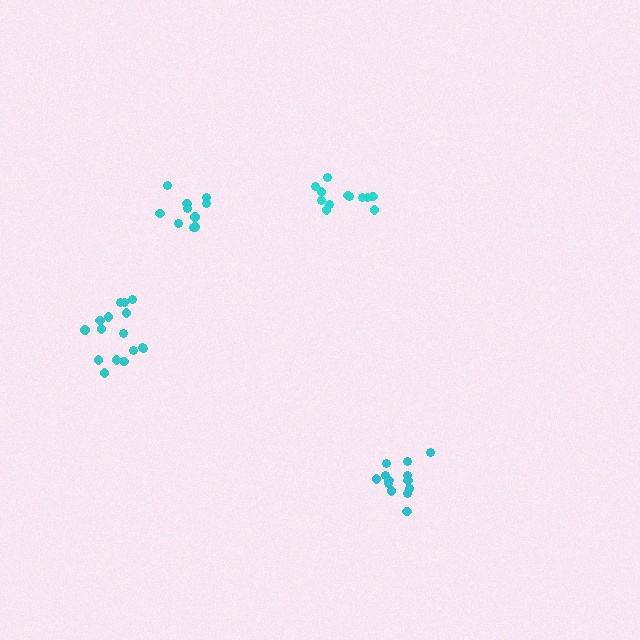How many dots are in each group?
Group 1: 13 dots, Group 2: 16 dots, Group 3: 10 dots, Group 4: 12 dots (51 total).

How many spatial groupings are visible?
There are 4 spatial groupings.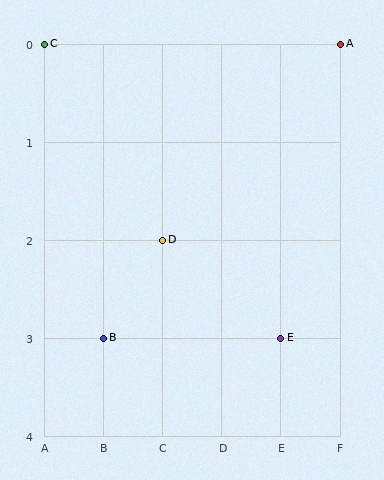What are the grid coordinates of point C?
Point C is at grid coordinates (A, 0).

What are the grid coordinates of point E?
Point E is at grid coordinates (E, 3).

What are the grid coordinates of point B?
Point B is at grid coordinates (B, 3).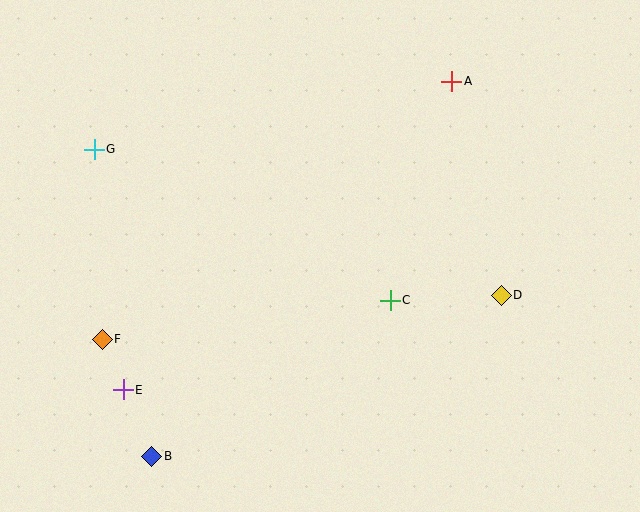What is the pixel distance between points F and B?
The distance between F and B is 127 pixels.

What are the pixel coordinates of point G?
Point G is at (94, 149).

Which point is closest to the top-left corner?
Point G is closest to the top-left corner.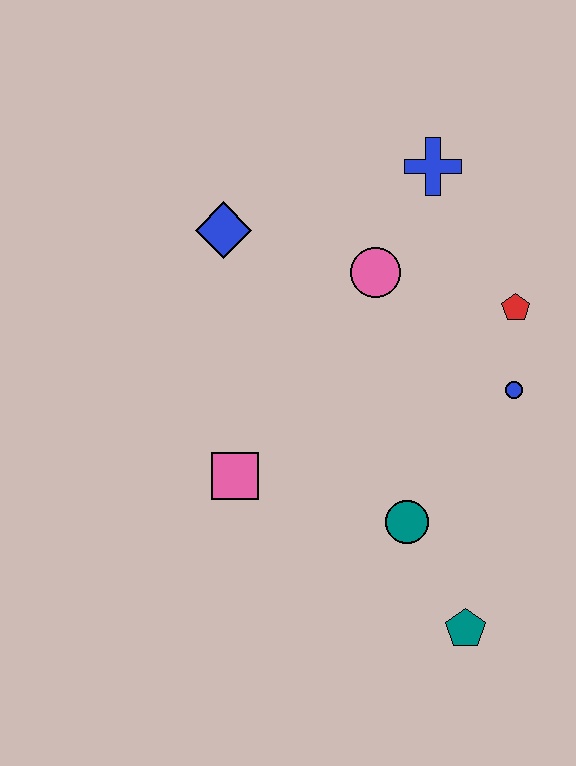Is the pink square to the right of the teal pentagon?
No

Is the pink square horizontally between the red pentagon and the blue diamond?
Yes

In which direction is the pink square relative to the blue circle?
The pink square is to the left of the blue circle.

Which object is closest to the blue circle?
The red pentagon is closest to the blue circle.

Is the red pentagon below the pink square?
No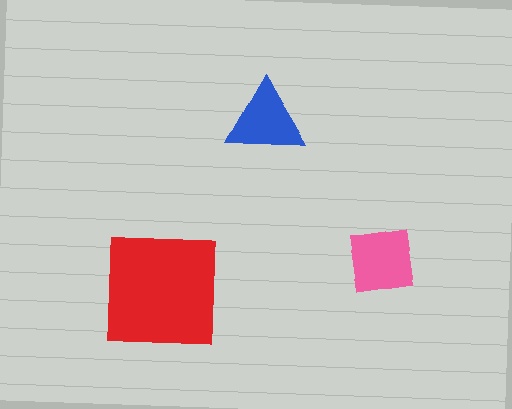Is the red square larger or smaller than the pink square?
Larger.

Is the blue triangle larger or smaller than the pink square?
Smaller.